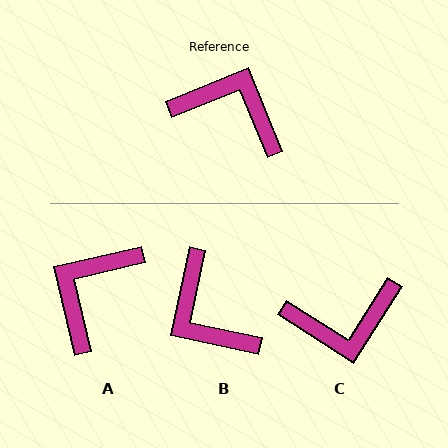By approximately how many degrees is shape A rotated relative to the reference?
Approximately 81 degrees counter-clockwise.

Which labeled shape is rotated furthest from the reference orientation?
B, about 146 degrees away.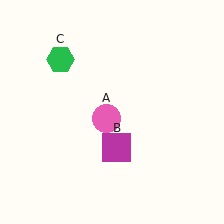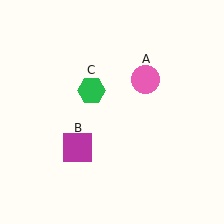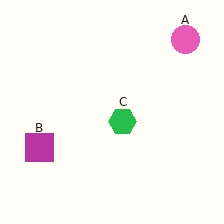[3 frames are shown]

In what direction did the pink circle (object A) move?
The pink circle (object A) moved up and to the right.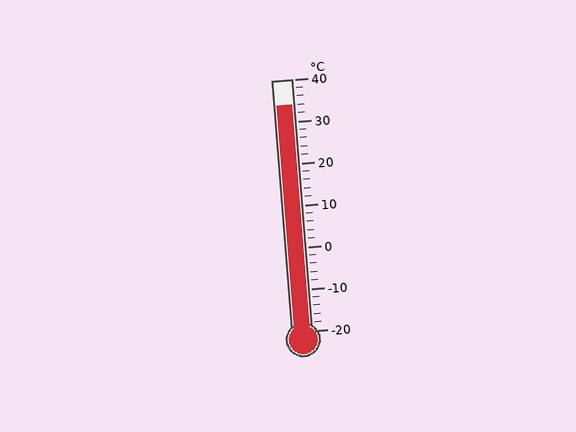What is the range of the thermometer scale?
The thermometer scale ranges from -20°C to 40°C.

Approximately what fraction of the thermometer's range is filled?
The thermometer is filled to approximately 90% of its range.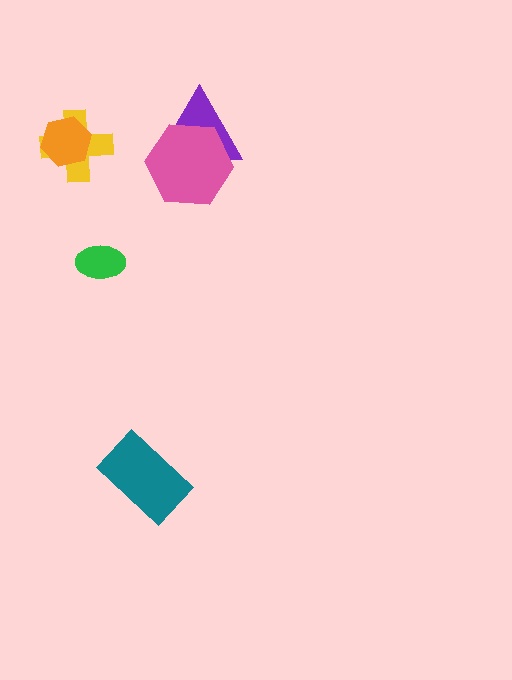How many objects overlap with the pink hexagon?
1 object overlaps with the pink hexagon.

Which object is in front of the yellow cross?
The orange hexagon is in front of the yellow cross.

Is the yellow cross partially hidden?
Yes, it is partially covered by another shape.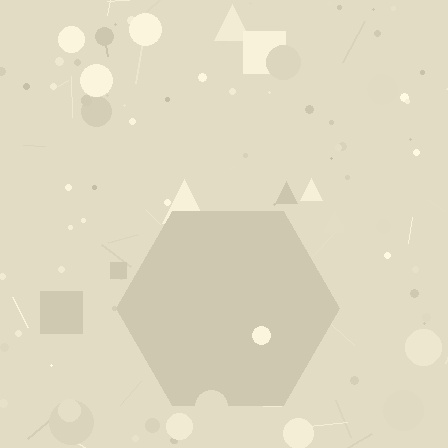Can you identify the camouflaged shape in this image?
The camouflaged shape is a hexagon.